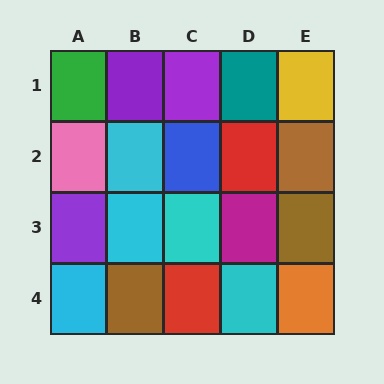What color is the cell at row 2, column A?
Pink.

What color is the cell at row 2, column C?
Blue.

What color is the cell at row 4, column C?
Red.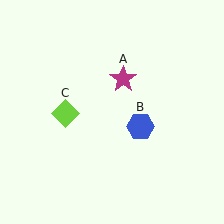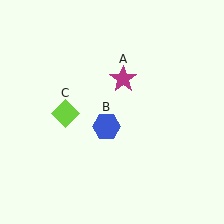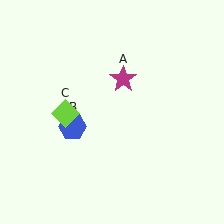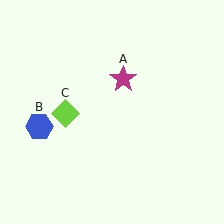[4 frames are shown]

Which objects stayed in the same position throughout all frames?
Magenta star (object A) and lime diamond (object C) remained stationary.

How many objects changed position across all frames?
1 object changed position: blue hexagon (object B).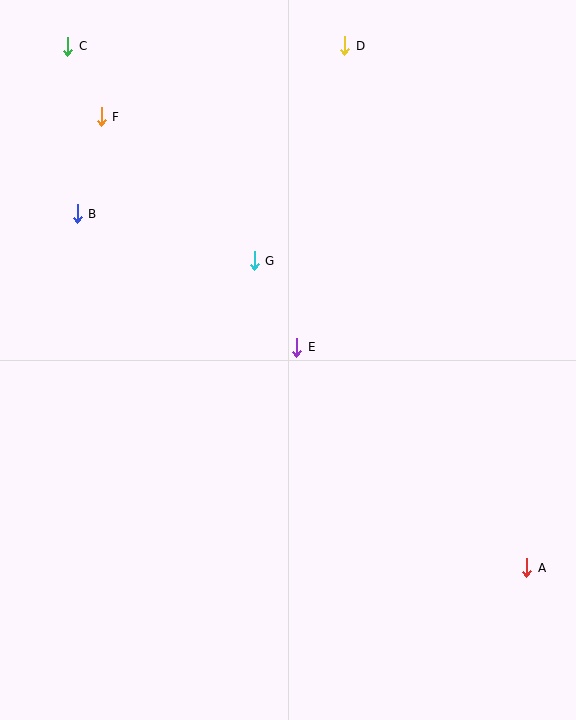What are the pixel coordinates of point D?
Point D is at (345, 46).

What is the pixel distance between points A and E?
The distance between A and E is 318 pixels.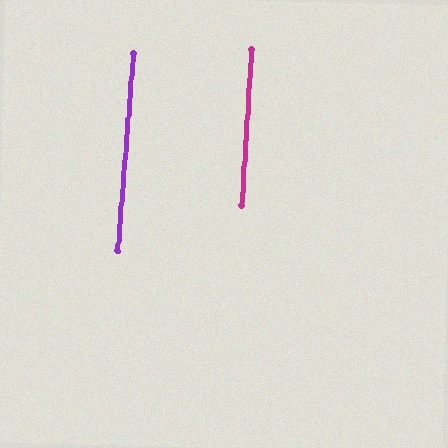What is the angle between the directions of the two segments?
Approximately 1 degree.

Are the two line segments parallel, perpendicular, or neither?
Parallel — their directions differ by only 0.9°.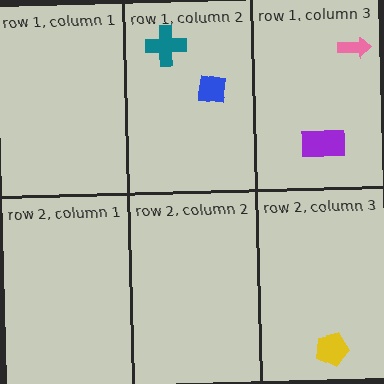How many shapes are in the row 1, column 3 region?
2.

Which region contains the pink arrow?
The row 1, column 3 region.